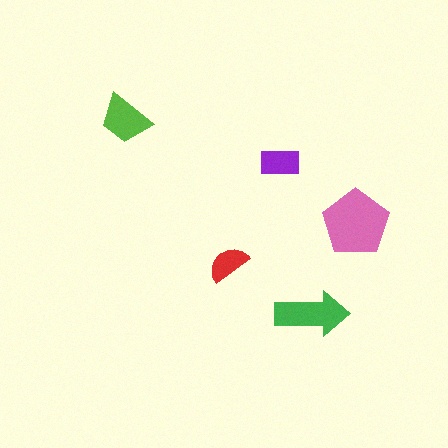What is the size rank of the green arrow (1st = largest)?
2nd.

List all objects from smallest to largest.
The red semicircle, the purple rectangle, the lime trapezoid, the green arrow, the pink pentagon.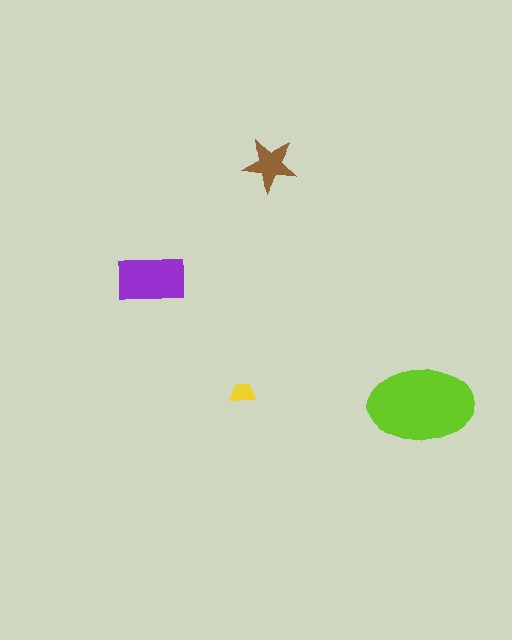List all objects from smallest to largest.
The yellow trapezoid, the brown star, the purple rectangle, the lime ellipse.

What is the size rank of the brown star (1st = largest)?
3rd.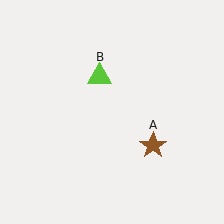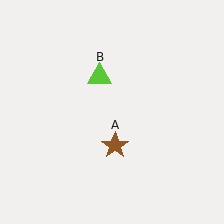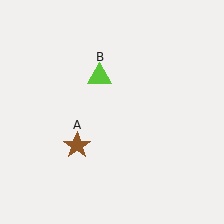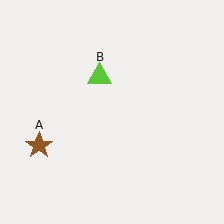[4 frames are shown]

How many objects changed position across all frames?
1 object changed position: brown star (object A).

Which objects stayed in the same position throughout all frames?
Lime triangle (object B) remained stationary.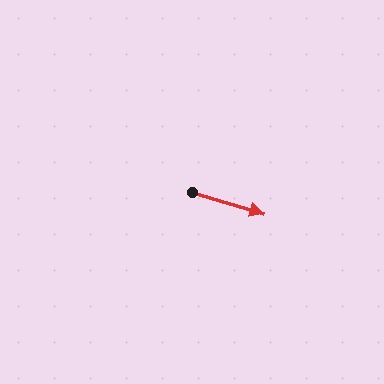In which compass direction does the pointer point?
East.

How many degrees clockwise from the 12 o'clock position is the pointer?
Approximately 107 degrees.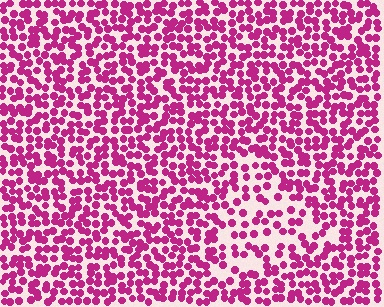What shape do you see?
I see a triangle.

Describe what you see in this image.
The image contains small magenta elements arranged at two different densities. A triangle-shaped region is visible where the elements are less densely packed than the surrounding area.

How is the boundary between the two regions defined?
The boundary is defined by a change in element density (approximately 1.8x ratio). All elements are the same color, size, and shape.